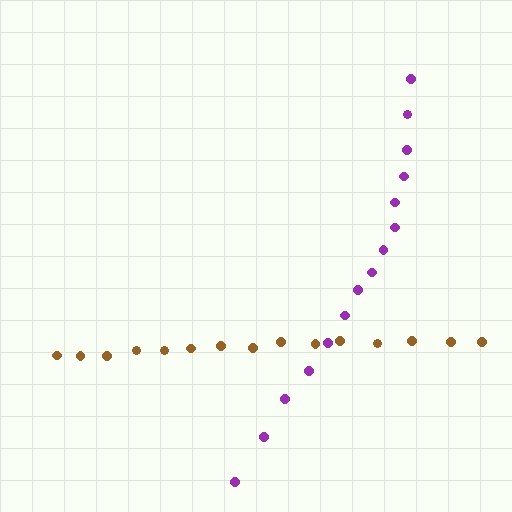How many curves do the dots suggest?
There are 2 distinct paths.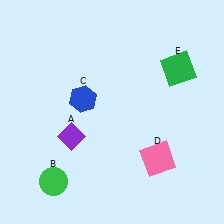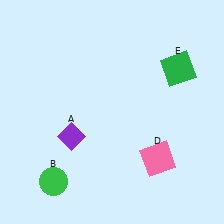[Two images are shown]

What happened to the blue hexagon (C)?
The blue hexagon (C) was removed in Image 2. It was in the top-left area of Image 1.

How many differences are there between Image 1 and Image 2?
There is 1 difference between the two images.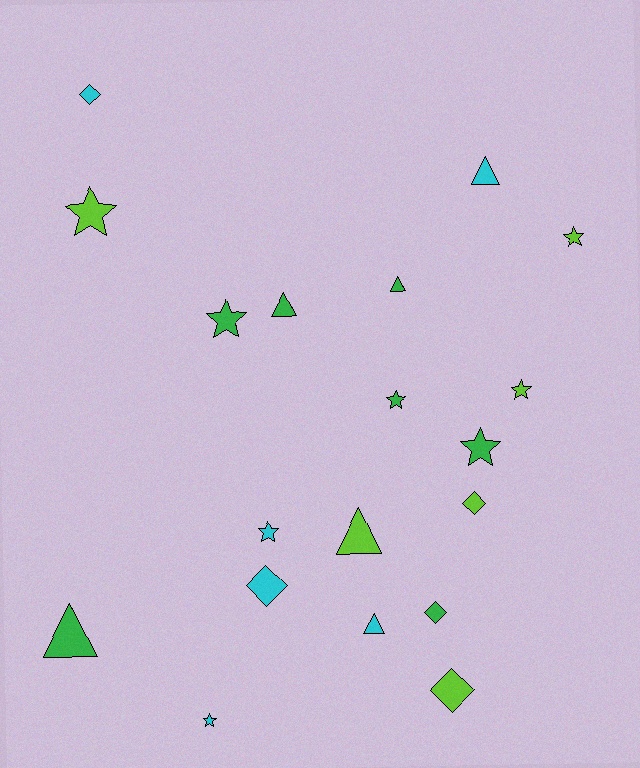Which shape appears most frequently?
Star, with 8 objects.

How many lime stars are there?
There are 3 lime stars.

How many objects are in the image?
There are 19 objects.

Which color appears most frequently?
Green, with 7 objects.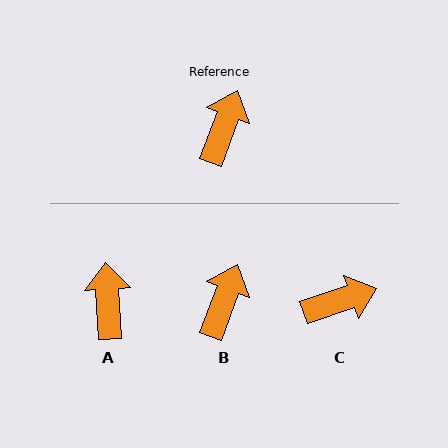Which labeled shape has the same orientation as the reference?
B.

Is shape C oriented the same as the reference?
No, it is off by about 51 degrees.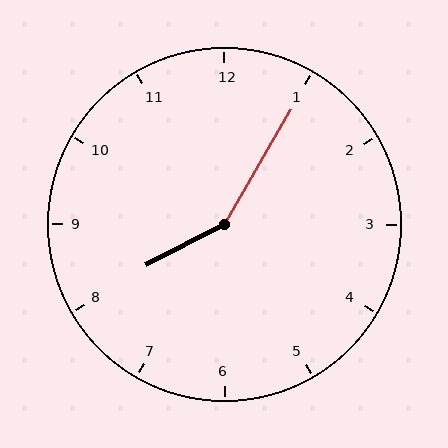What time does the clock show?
8:05.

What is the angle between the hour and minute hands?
Approximately 148 degrees.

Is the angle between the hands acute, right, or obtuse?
It is obtuse.